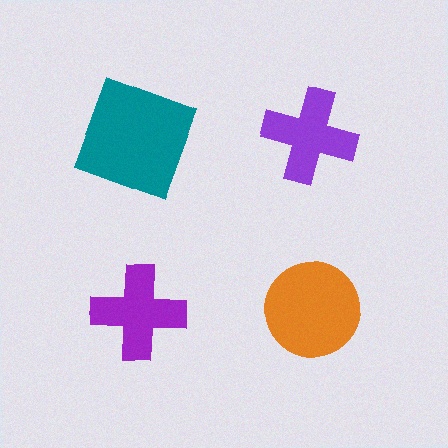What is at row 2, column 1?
A purple cross.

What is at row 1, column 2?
A purple cross.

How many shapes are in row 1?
2 shapes.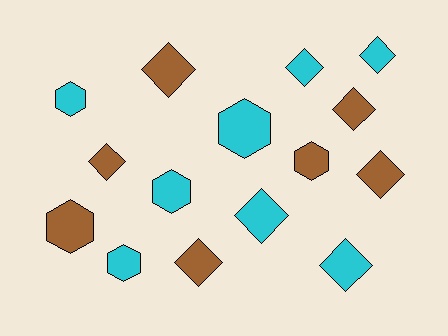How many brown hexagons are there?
There are 2 brown hexagons.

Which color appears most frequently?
Cyan, with 8 objects.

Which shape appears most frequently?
Diamond, with 9 objects.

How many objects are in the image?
There are 15 objects.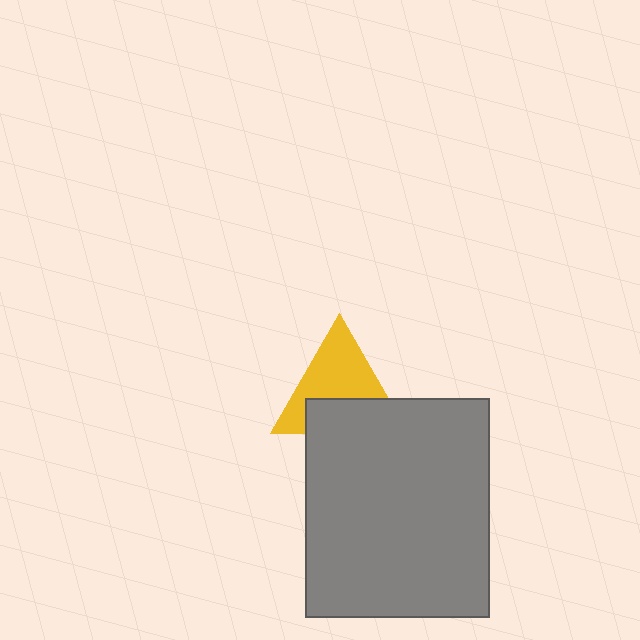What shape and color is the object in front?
The object in front is a gray rectangle.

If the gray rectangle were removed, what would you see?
You would see the complete yellow triangle.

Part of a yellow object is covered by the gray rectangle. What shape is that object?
It is a triangle.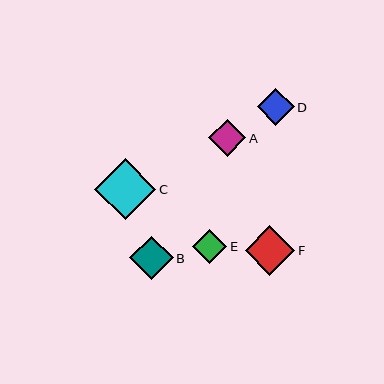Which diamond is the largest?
Diamond C is the largest with a size of approximately 61 pixels.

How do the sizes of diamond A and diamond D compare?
Diamond A and diamond D are approximately the same size.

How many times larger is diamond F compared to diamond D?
Diamond F is approximately 1.3 times the size of diamond D.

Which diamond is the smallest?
Diamond E is the smallest with a size of approximately 34 pixels.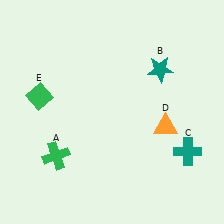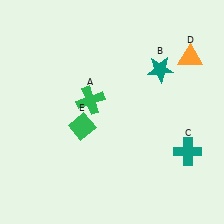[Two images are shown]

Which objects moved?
The objects that moved are: the green cross (A), the orange triangle (D), the green diamond (E).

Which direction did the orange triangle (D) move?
The orange triangle (D) moved up.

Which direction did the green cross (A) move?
The green cross (A) moved up.